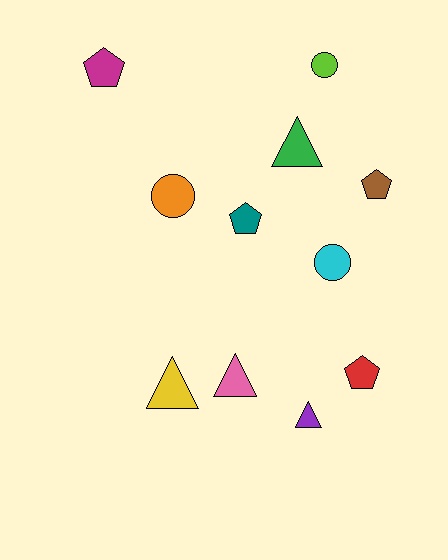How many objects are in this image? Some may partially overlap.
There are 11 objects.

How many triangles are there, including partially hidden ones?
There are 4 triangles.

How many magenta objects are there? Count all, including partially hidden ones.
There is 1 magenta object.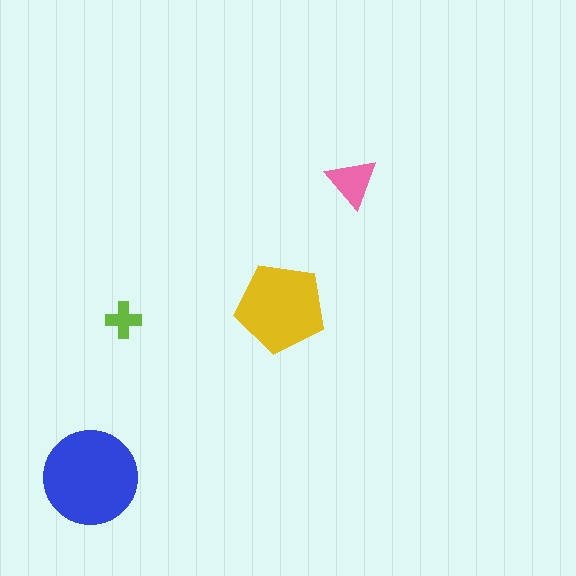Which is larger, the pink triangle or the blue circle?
The blue circle.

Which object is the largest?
The blue circle.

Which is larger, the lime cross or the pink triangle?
The pink triangle.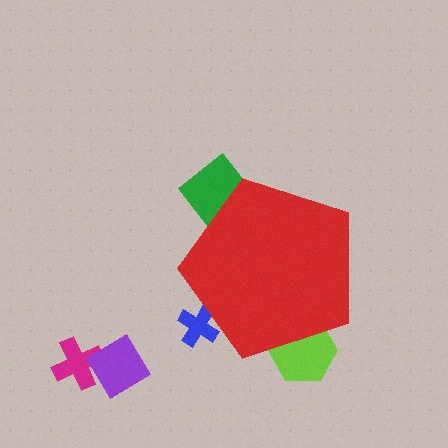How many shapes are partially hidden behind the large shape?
3 shapes are partially hidden.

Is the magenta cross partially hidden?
No, the magenta cross is fully visible.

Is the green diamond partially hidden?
Yes, the green diamond is partially hidden behind the red pentagon.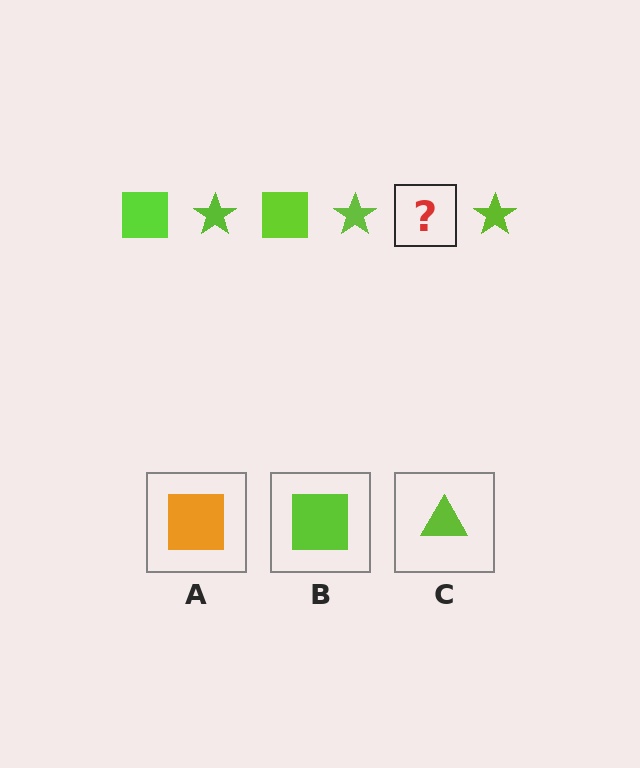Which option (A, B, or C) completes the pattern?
B.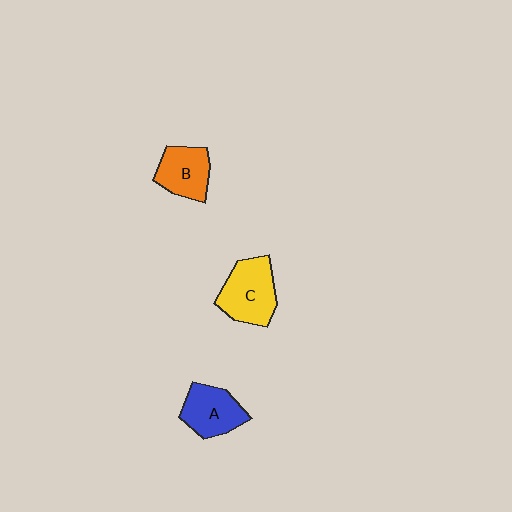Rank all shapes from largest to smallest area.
From largest to smallest: C (yellow), A (blue), B (orange).